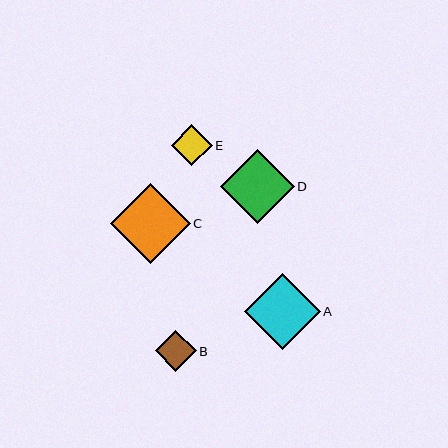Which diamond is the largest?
Diamond C is the largest with a size of approximately 80 pixels.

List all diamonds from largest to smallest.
From largest to smallest: C, A, D, E, B.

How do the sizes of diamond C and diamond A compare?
Diamond C and diamond A are approximately the same size.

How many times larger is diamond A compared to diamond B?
Diamond A is approximately 1.9 times the size of diamond B.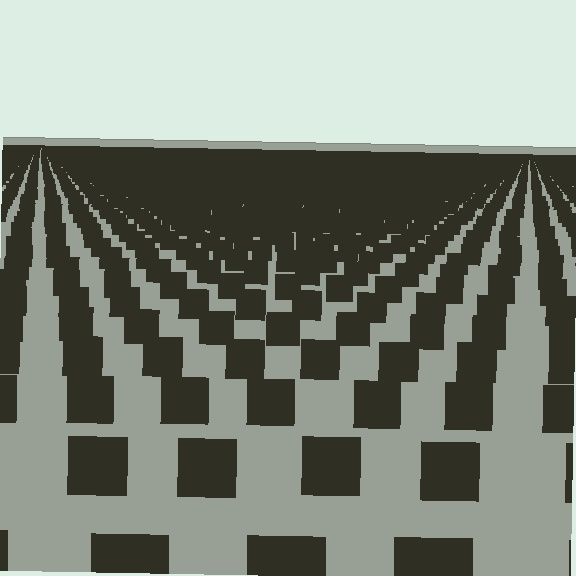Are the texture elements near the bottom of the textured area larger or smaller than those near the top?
Larger. Near the bottom, elements are closer to the viewer and appear at a bigger on-screen size.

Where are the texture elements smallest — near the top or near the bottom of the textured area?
Near the top.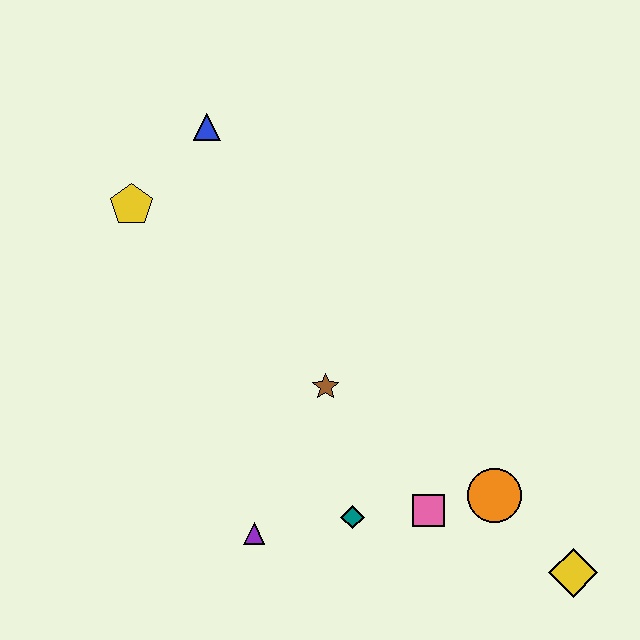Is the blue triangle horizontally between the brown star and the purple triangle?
No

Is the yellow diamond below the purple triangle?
Yes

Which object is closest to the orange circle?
The pink square is closest to the orange circle.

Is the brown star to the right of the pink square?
No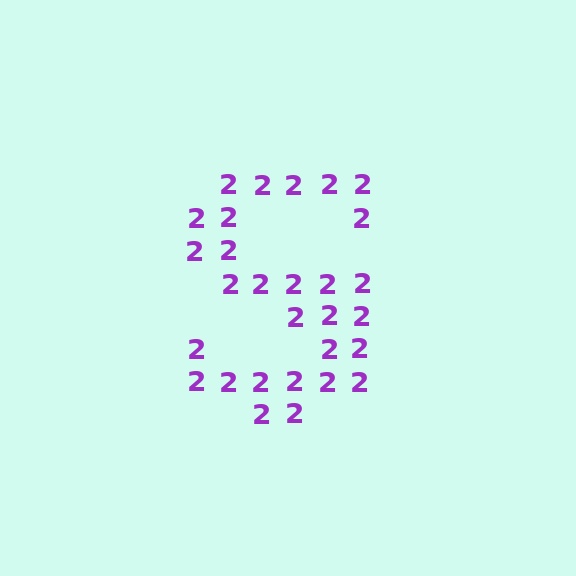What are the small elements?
The small elements are digit 2's.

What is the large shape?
The large shape is the letter S.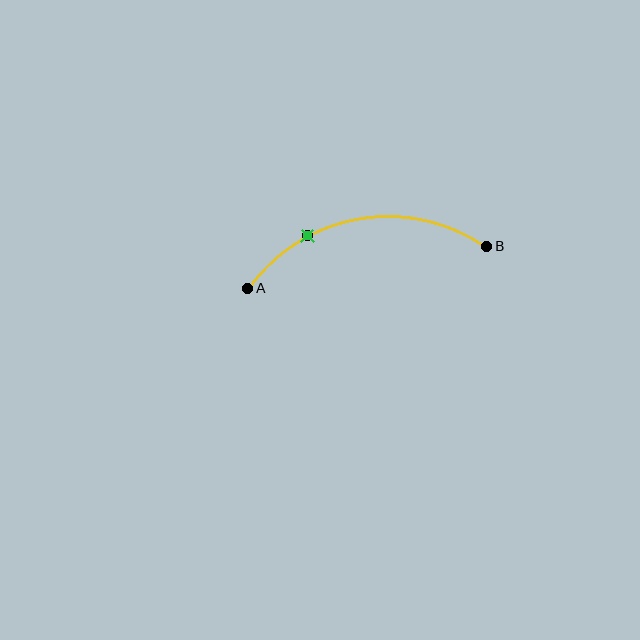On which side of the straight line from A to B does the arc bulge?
The arc bulges above the straight line connecting A and B.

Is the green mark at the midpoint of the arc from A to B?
No. The green mark lies on the arc but is closer to endpoint A. The arc midpoint would be at the point on the curve equidistant along the arc from both A and B.